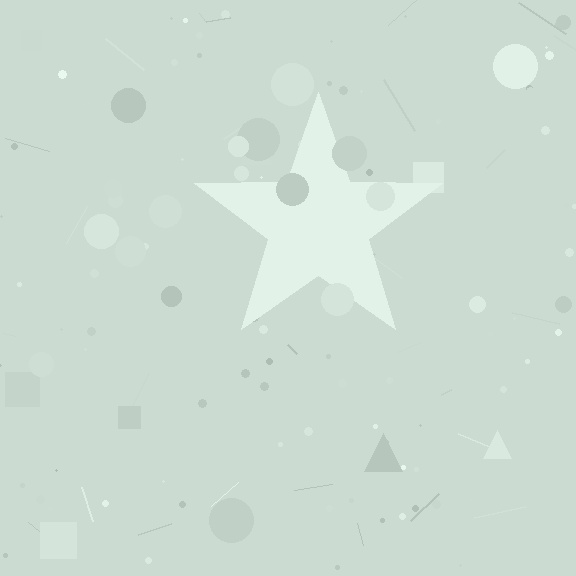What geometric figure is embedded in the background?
A star is embedded in the background.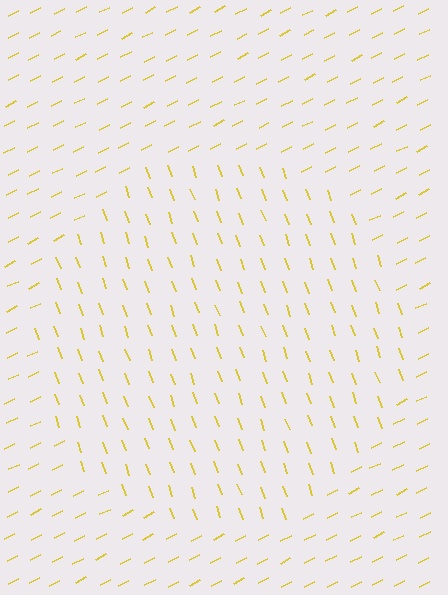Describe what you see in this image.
The image is filled with small yellow line segments. A circle region in the image has lines oriented differently from the surrounding lines, creating a visible texture boundary.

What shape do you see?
I see a circle.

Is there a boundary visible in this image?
Yes, there is a texture boundary formed by a change in line orientation.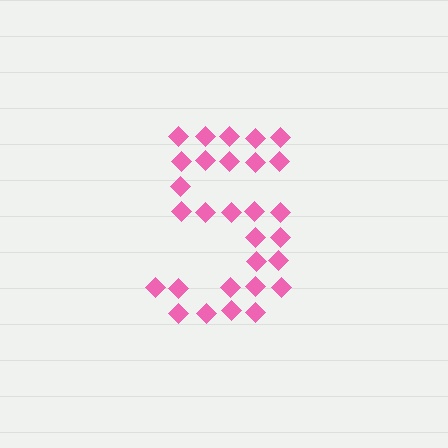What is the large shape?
The large shape is the digit 5.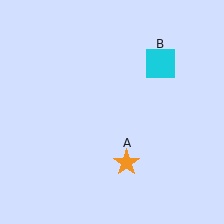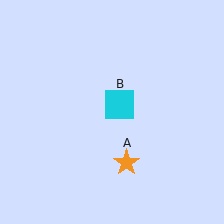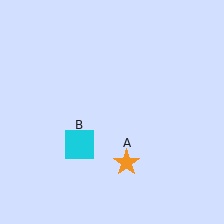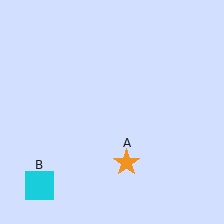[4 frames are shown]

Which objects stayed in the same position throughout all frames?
Orange star (object A) remained stationary.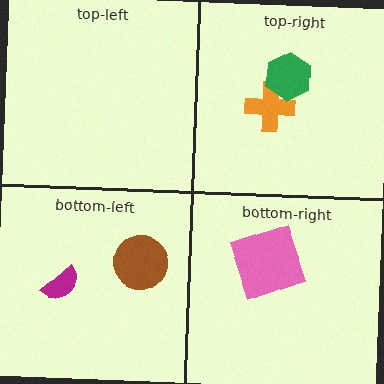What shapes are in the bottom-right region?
The pink square.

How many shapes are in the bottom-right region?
1.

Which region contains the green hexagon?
The top-right region.